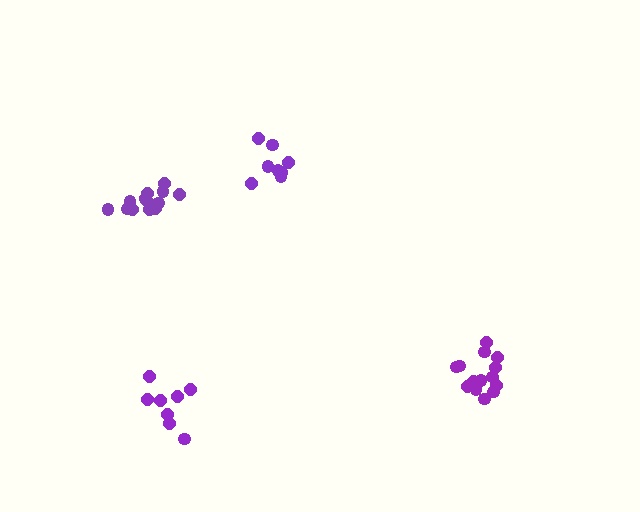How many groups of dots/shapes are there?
There are 4 groups.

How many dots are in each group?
Group 1: 8 dots, Group 2: 8 dots, Group 3: 14 dots, Group 4: 13 dots (43 total).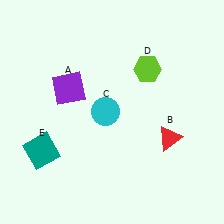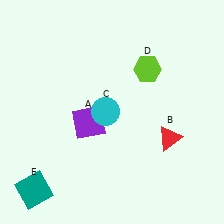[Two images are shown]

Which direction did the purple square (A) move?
The purple square (A) moved down.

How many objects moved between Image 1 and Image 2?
2 objects moved between the two images.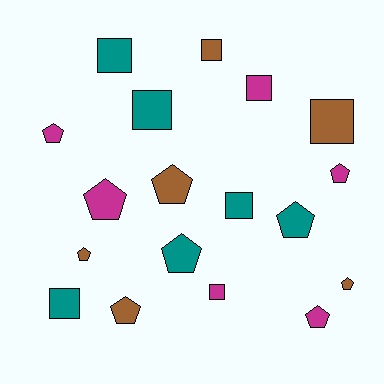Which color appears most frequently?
Brown, with 6 objects.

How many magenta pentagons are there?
There are 4 magenta pentagons.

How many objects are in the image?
There are 18 objects.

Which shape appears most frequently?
Pentagon, with 10 objects.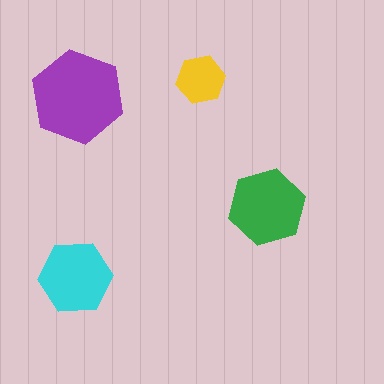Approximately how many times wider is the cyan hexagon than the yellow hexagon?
About 1.5 times wider.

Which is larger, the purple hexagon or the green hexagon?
The purple one.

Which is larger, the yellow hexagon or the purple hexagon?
The purple one.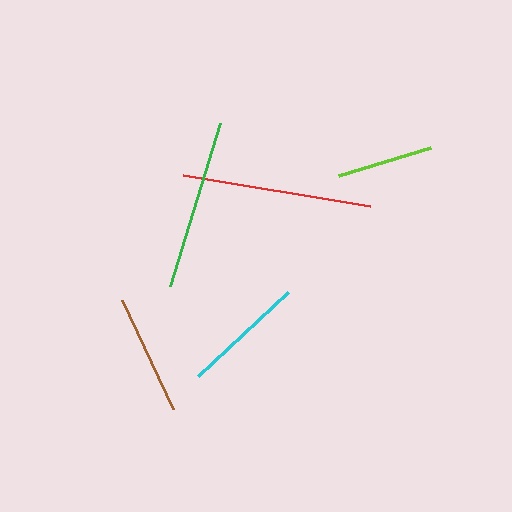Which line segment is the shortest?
The lime line is the shortest at approximately 96 pixels.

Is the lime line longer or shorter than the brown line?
The brown line is longer than the lime line.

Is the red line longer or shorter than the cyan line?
The red line is longer than the cyan line.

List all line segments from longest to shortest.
From longest to shortest: red, green, cyan, brown, lime.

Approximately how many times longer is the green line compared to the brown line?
The green line is approximately 1.4 times the length of the brown line.